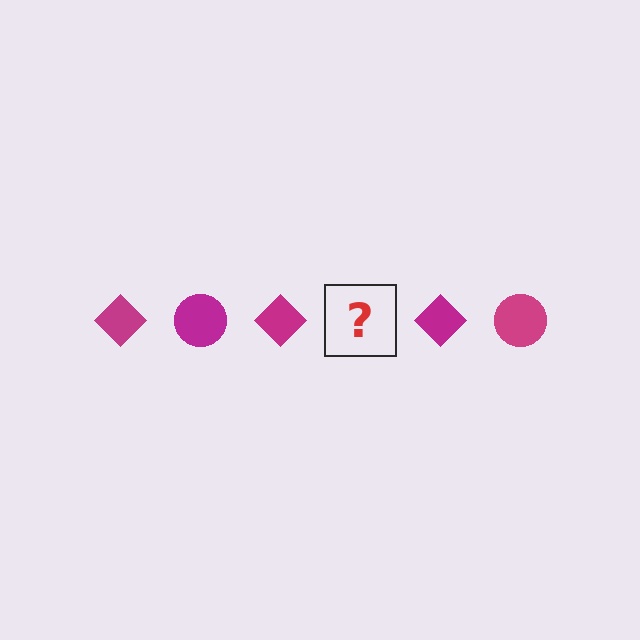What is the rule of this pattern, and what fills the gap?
The rule is that the pattern cycles through diamond, circle shapes in magenta. The gap should be filled with a magenta circle.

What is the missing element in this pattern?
The missing element is a magenta circle.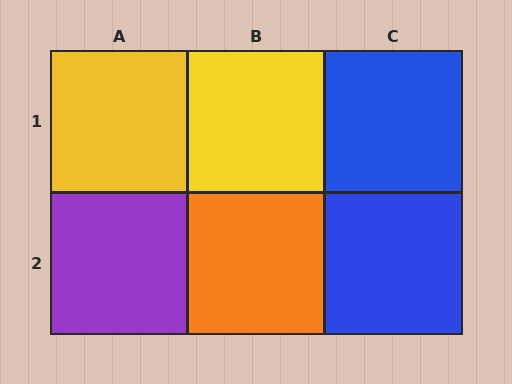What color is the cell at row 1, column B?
Yellow.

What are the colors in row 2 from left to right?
Purple, orange, blue.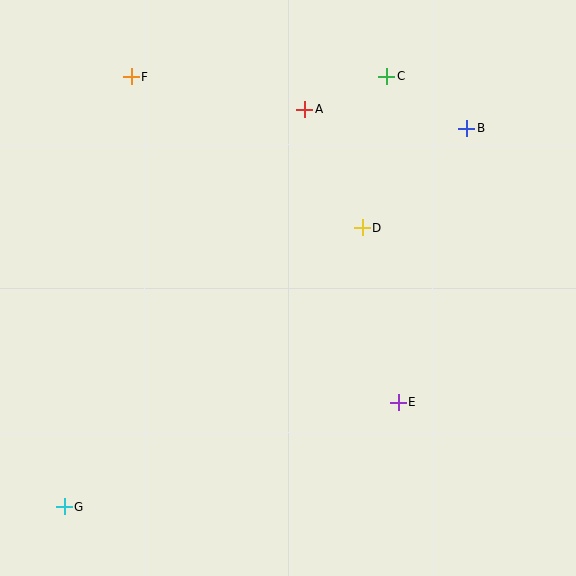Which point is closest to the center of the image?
Point D at (362, 228) is closest to the center.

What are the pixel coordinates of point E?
Point E is at (398, 402).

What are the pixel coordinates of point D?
Point D is at (362, 228).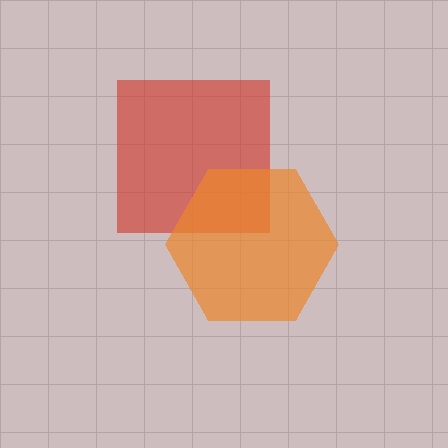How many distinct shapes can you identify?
There are 2 distinct shapes: a red square, an orange hexagon.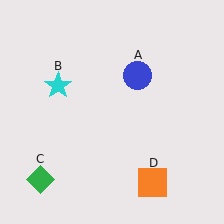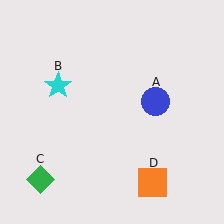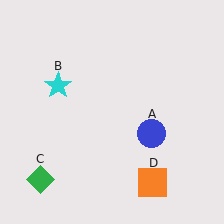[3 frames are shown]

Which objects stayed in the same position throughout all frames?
Cyan star (object B) and green diamond (object C) and orange square (object D) remained stationary.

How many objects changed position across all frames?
1 object changed position: blue circle (object A).